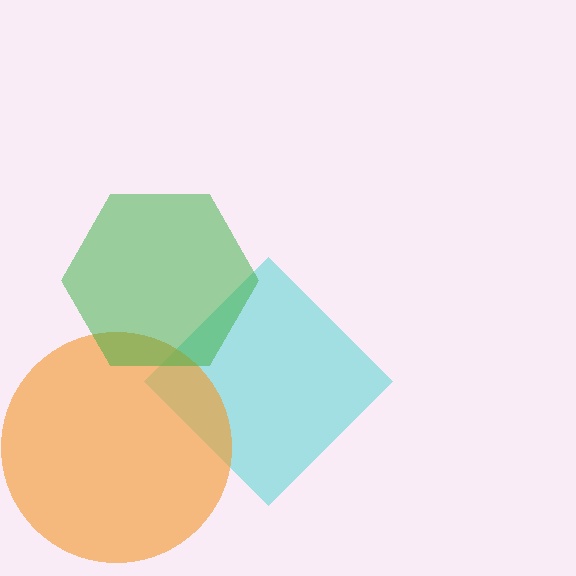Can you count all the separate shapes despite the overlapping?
Yes, there are 3 separate shapes.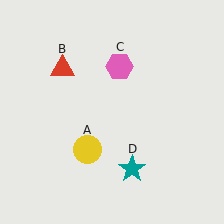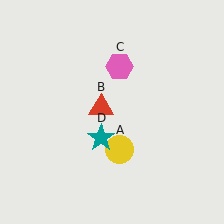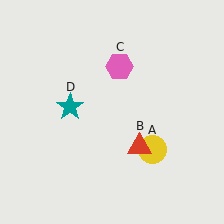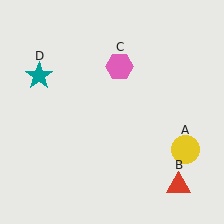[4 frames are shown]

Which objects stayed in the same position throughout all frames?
Pink hexagon (object C) remained stationary.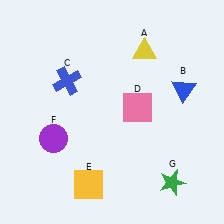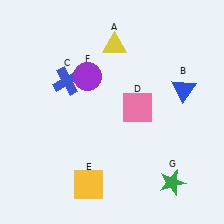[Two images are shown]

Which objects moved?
The objects that moved are: the yellow triangle (A), the purple circle (F).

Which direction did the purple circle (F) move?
The purple circle (F) moved up.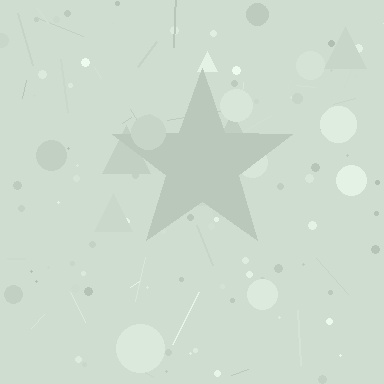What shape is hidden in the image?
A star is hidden in the image.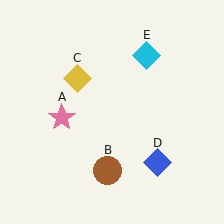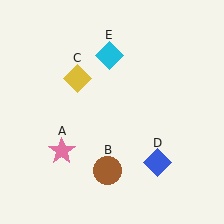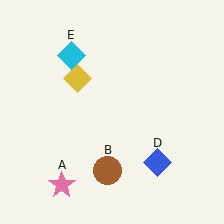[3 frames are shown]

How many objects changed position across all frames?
2 objects changed position: pink star (object A), cyan diamond (object E).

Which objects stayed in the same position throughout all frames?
Brown circle (object B) and yellow diamond (object C) and blue diamond (object D) remained stationary.